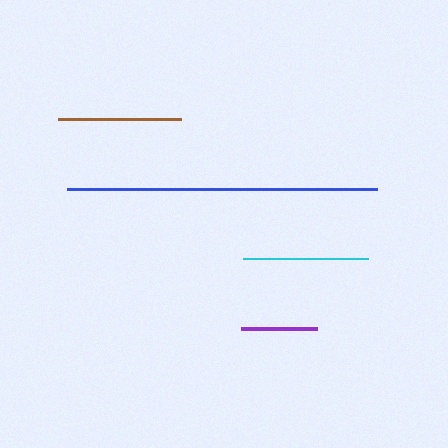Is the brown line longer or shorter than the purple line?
The brown line is longer than the purple line.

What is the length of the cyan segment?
The cyan segment is approximately 124 pixels long.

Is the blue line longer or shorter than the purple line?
The blue line is longer than the purple line.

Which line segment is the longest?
The blue line is the longest at approximately 310 pixels.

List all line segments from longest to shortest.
From longest to shortest: blue, cyan, brown, purple.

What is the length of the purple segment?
The purple segment is approximately 75 pixels long.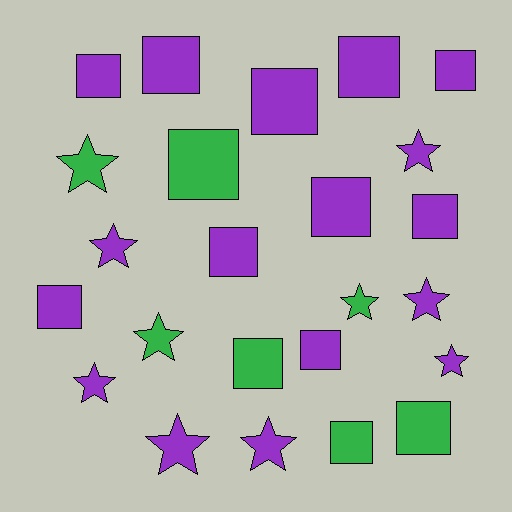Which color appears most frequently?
Purple, with 17 objects.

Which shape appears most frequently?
Square, with 14 objects.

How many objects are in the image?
There are 24 objects.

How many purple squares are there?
There are 10 purple squares.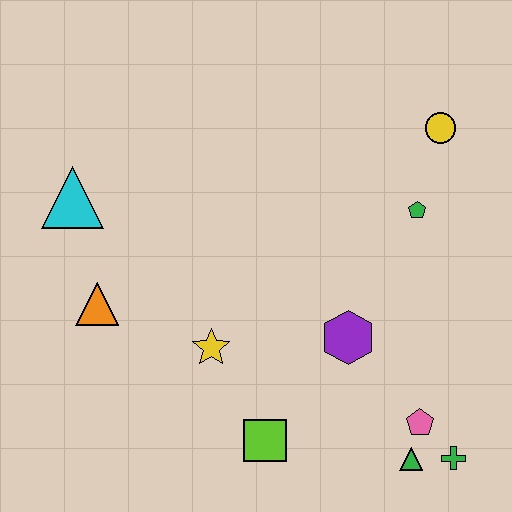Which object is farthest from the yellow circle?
The orange triangle is farthest from the yellow circle.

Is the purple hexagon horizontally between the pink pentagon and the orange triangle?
Yes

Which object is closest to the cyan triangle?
The orange triangle is closest to the cyan triangle.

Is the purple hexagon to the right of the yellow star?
Yes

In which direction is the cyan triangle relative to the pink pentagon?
The cyan triangle is to the left of the pink pentagon.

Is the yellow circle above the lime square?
Yes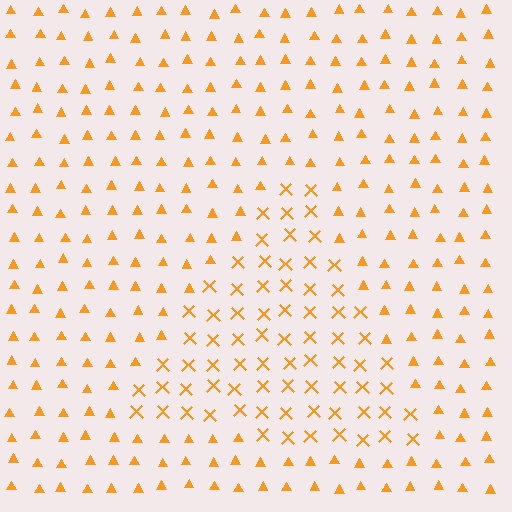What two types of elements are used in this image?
The image uses X marks inside the triangle region and triangles outside it.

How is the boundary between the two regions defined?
The boundary is defined by a change in element shape: X marks inside vs. triangles outside. All elements share the same color and spacing.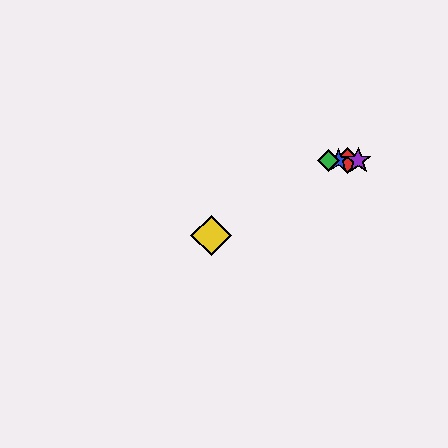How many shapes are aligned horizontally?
4 shapes (the red diamond, the blue star, the green diamond, the purple star) are aligned horizontally.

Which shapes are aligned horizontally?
The red diamond, the blue star, the green diamond, the purple star are aligned horizontally.